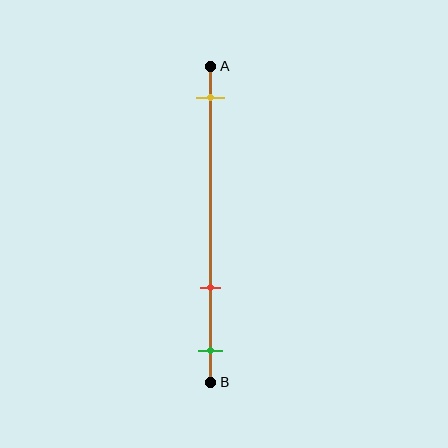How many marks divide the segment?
There are 3 marks dividing the segment.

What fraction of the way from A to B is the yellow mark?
The yellow mark is approximately 10% (0.1) of the way from A to B.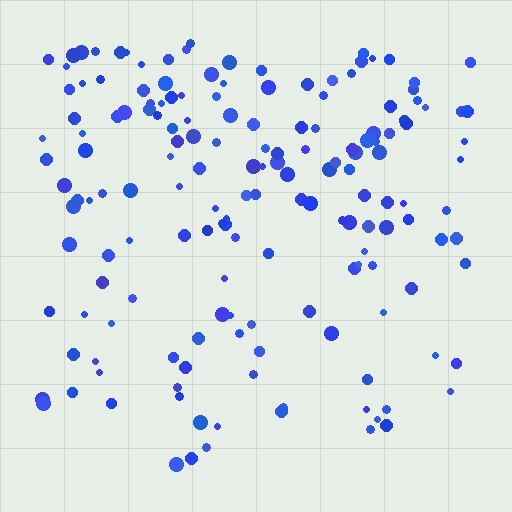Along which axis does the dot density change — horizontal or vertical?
Vertical.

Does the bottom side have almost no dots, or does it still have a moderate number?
Still a moderate number, just noticeably fewer than the top.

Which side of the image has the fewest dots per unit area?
The bottom.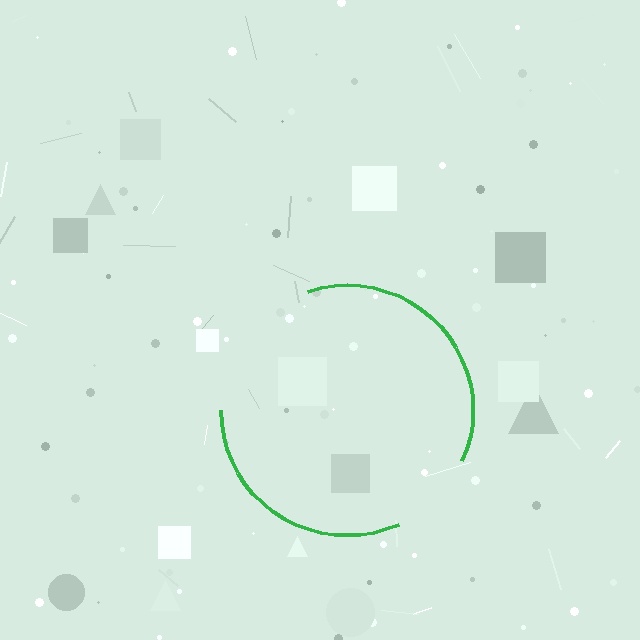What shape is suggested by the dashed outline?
The dashed outline suggests a circle.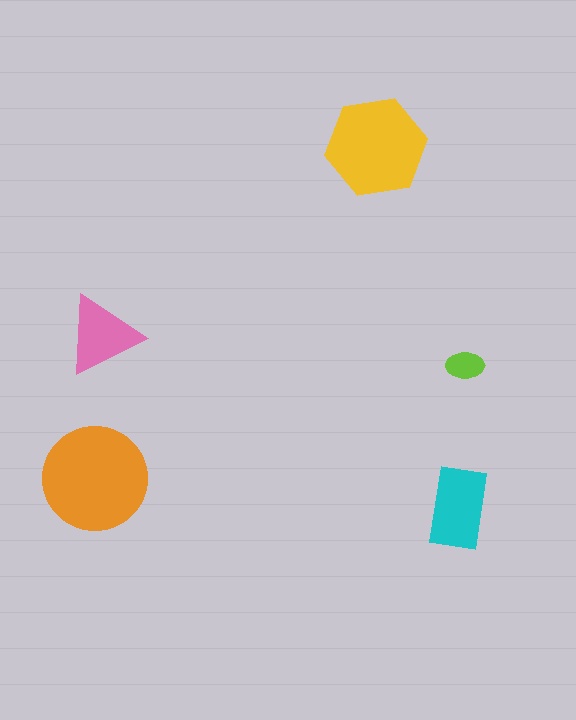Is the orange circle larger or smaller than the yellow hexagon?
Larger.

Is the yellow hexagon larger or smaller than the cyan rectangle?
Larger.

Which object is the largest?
The orange circle.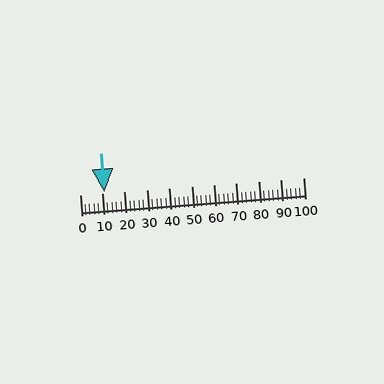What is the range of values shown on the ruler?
The ruler shows values from 0 to 100.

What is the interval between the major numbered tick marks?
The major tick marks are spaced 10 units apart.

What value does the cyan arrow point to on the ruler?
The cyan arrow points to approximately 11.